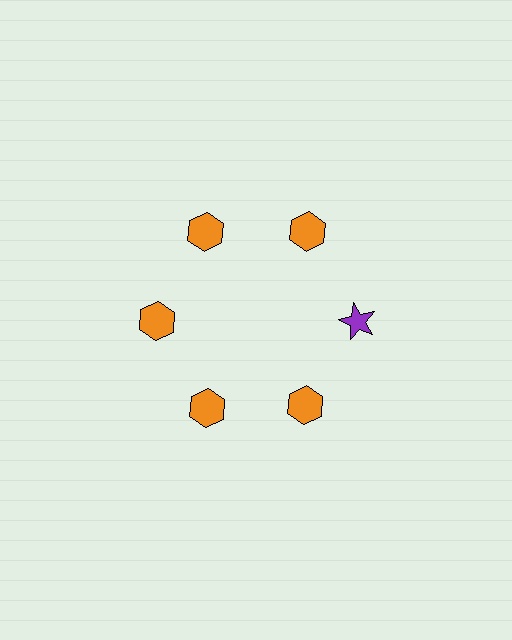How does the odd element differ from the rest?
It differs in both color (purple instead of orange) and shape (star instead of hexagon).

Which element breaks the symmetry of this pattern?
The purple star at roughly the 3 o'clock position breaks the symmetry. All other shapes are orange hexagons.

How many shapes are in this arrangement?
There are 6 shapes arranged in a ring pattern.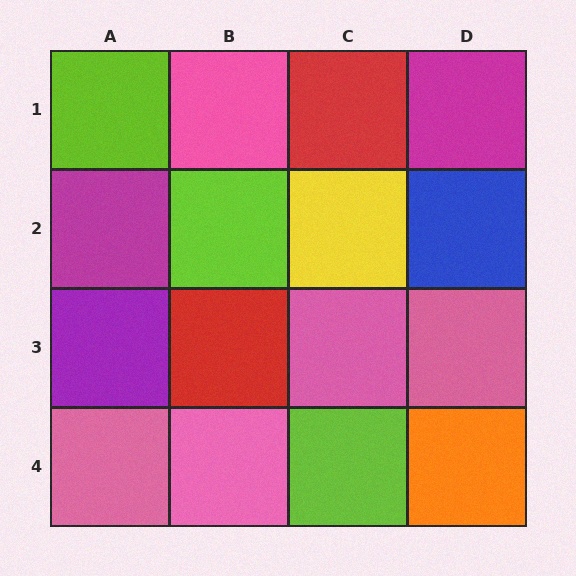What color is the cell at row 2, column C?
Yellow.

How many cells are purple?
1 cell is purple.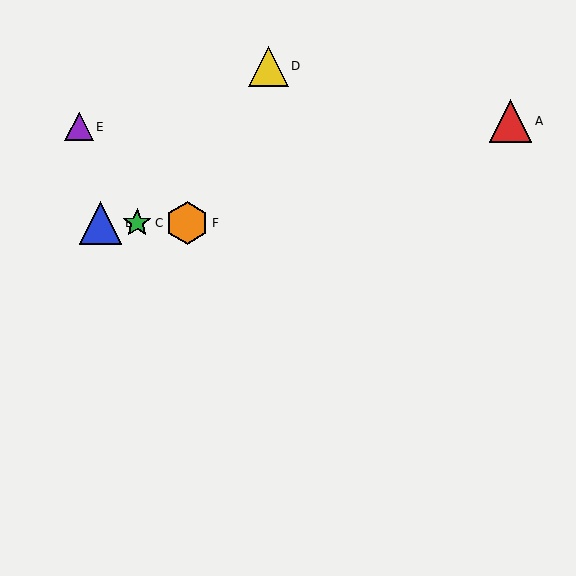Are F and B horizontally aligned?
Yes, both are at y≈223.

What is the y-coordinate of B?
Object B is at y≈223.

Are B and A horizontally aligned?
No, B is at y≈223 and A is at y≈121.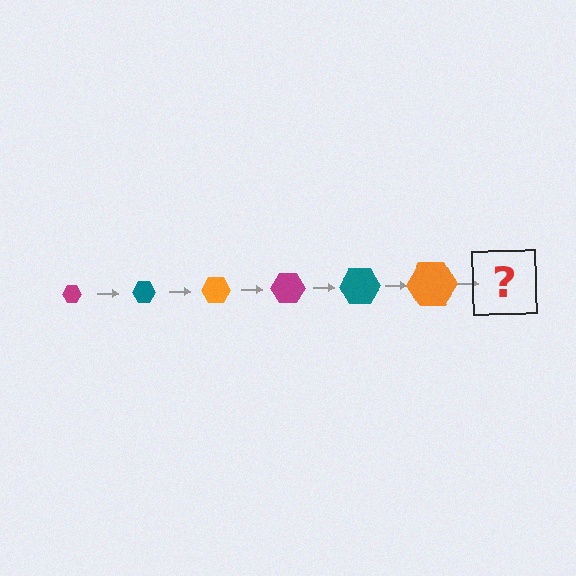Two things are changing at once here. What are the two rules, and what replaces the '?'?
The two rules are that the hexagon grows larger each step and the color cycles through magenta, teal, and orange. The '?' should be a magenta hexagon, larger than the previous one.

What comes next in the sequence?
The next element should be a magenta hexagon, larger than the previous one.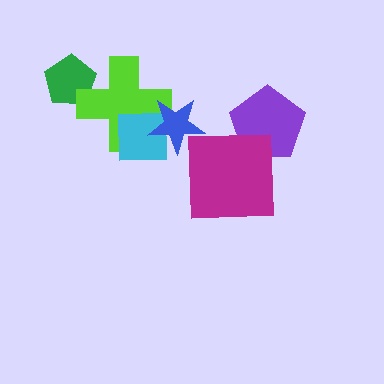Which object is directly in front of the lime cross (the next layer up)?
The cyan square is directly in front of the lime cross.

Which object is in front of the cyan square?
The blue star is in front of the cyan square.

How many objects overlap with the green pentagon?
1 object overlaps with the green pentagon.